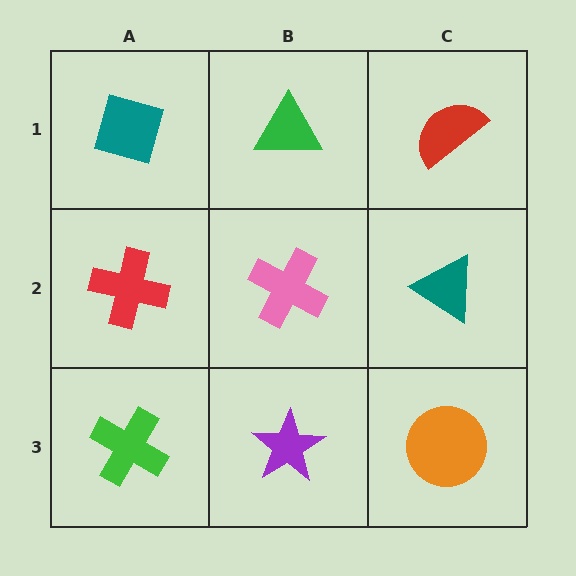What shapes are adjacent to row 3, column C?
A teal triangle (row 2, column C), a purple star (row 3, column B).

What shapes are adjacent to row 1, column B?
A pink cross (row 2, column B), a teal diamond (row 1, column A), a red semicircle (row 1, column C).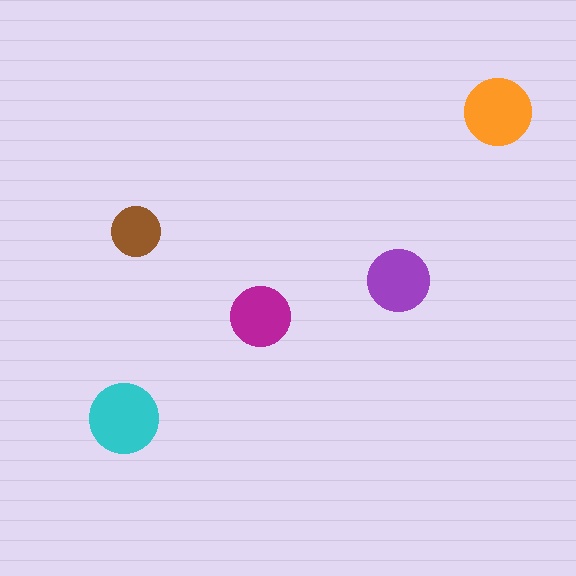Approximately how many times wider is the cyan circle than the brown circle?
About 1.5 times wider.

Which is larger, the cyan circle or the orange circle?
The cyan one.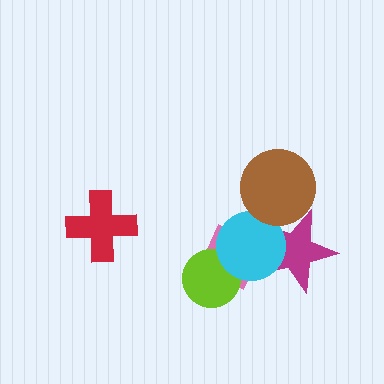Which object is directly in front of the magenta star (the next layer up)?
The cyan circle is directly in front of the magenta star.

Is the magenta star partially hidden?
Yes, it is partially covered by another shape.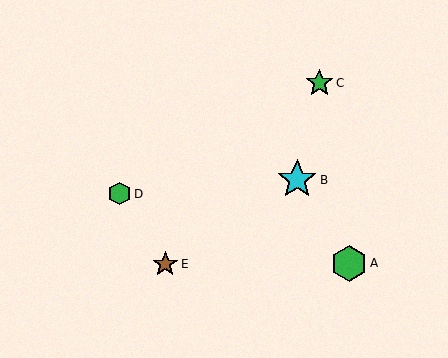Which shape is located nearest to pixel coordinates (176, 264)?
The brown star (labeled E) at (165, 264) is nearest to that location.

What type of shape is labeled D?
Shape D is a green hexagon.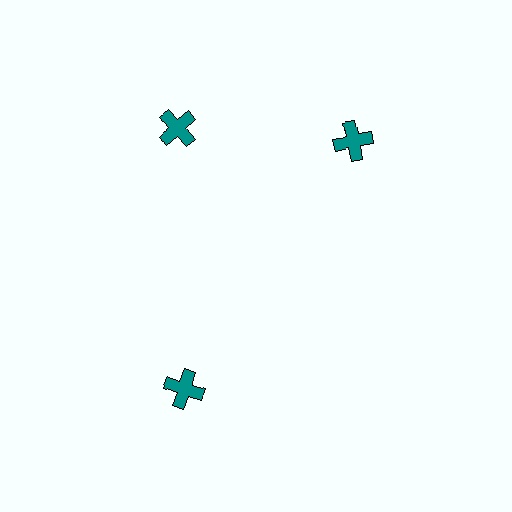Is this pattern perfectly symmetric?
No. The 3 teal crosses are arranged in a ring, but one element near the 3 o'clock position is rotated out of alignment along the ring, breaking the 3-fold rotational symmetry.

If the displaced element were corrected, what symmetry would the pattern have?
It would have 3-fold rotational symmetry — the pattern would map onto itself every 120 degrees.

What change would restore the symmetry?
The symmetry would be restored by rotating it back into even spacing with its neighbors so that all 3 crosses sit at equal angles and equal distance from the center.